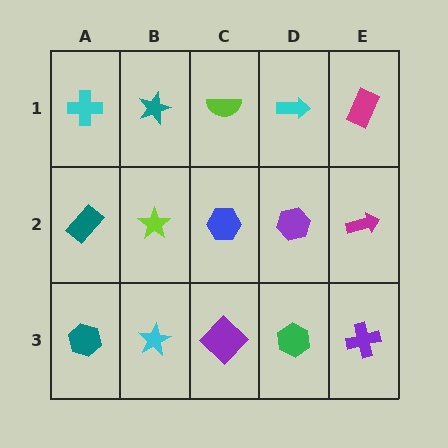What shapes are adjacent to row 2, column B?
A teal star (row 1, column B), a cyan star (row 3, column B), a teal rectangle (row 2, column A), a blue hexagon (row 2, column C).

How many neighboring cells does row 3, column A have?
2.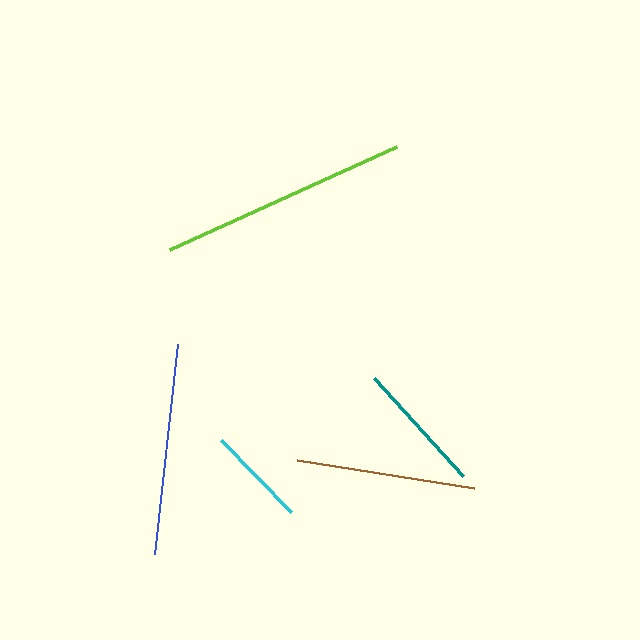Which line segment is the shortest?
The cyan line is the shortest at approximately 101 pixels.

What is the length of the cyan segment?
The cyan segment is approximately 101 pixels long.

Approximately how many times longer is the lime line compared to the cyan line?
The lime line is approximately 2.5 times the length of the cyan line.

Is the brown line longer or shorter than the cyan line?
The brown line is longer than the cyan line.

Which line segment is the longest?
The lime line is the longest at approximately 249 pixels.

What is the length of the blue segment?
The blue segment is approximately 211 pixels long.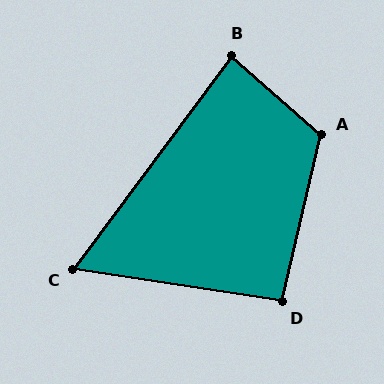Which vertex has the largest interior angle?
A, at approximately 118 degrees.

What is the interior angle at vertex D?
Approximately 95 degrees (approximately right).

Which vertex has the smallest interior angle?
C, at approximately 62 degrees.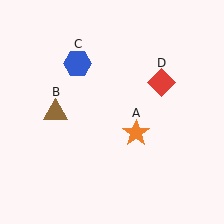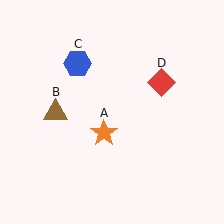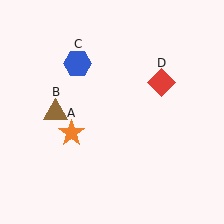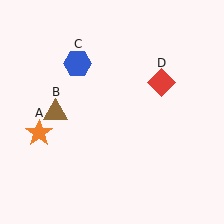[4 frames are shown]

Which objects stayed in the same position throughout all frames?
Brown triangle (object B) and blue hexagon (object C) and red diamond (object D) remained stationary.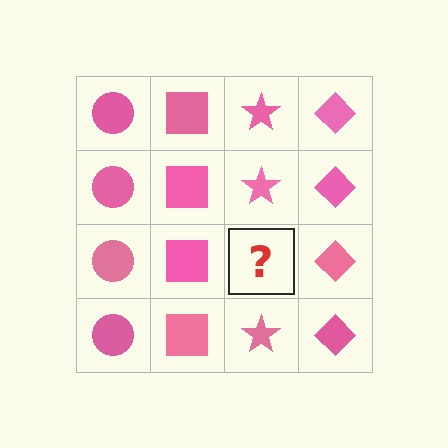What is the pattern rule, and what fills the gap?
The rule is that each column has a consistent shape. The gap should be filled with a pink star.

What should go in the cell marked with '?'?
The missing cell should contain a pink star.